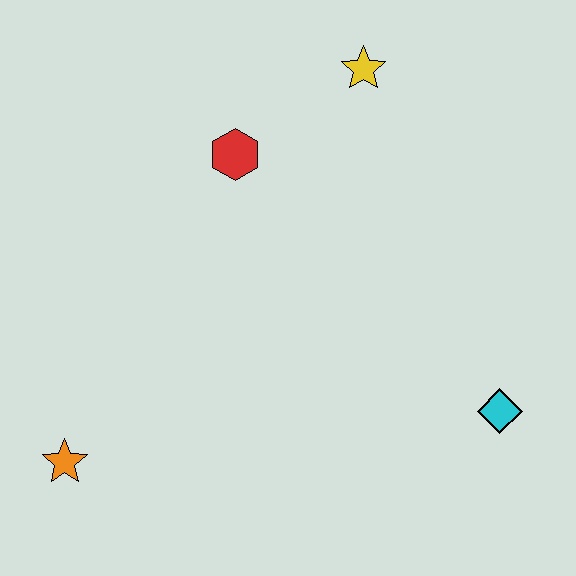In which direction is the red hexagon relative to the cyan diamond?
The red hexagon is to the left of the cyan diamond.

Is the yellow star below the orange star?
No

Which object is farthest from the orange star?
The yellow star is farthest from the orange star.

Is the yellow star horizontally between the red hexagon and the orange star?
No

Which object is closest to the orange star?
The red hexagon is closest to the orange star.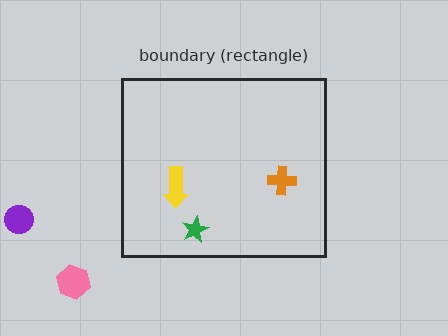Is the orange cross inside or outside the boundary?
Inside.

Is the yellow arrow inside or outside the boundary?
Inside.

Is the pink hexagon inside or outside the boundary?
Outside.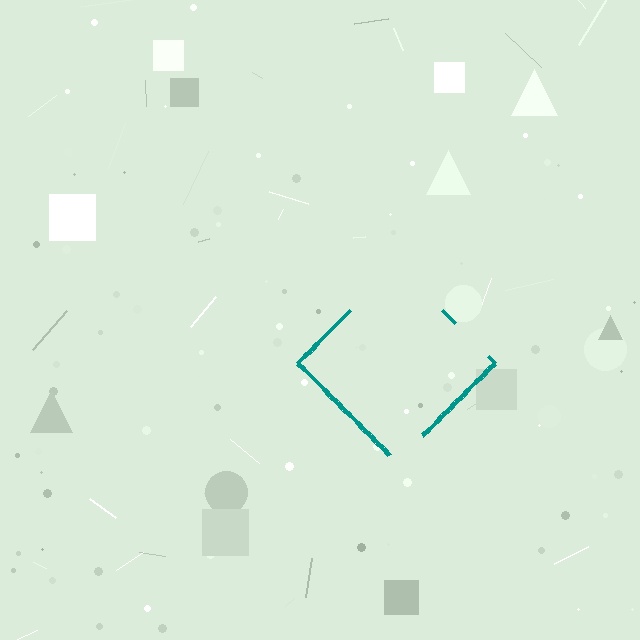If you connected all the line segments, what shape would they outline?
They would outline a diamond.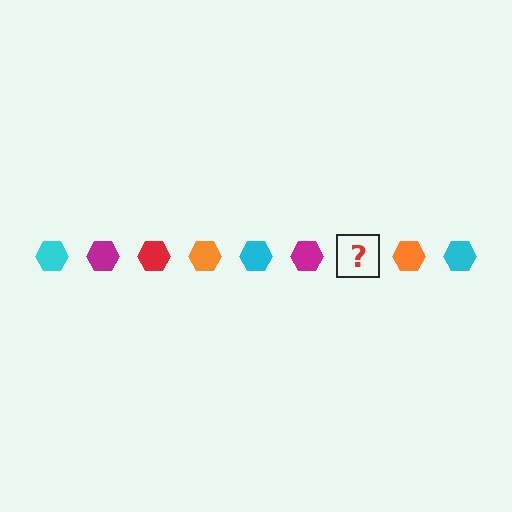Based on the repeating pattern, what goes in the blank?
The blank should be a red hexagon.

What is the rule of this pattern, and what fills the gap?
The rule is that the pattern cycles through cyan, magenta, red, orange hexagons. The gap should be filled with a red hexagon.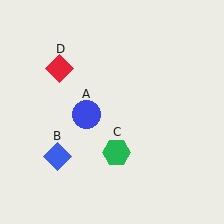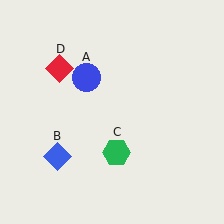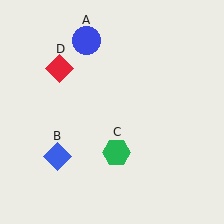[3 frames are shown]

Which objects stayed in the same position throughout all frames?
Blue diamond (object B) and green hexagon (object C) and red diamond (object D) remained stationary.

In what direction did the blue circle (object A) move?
The blue circle (object A) moved up.